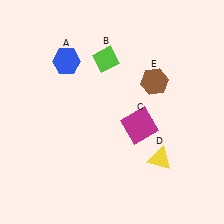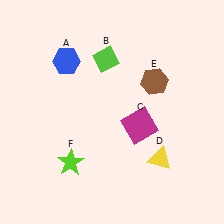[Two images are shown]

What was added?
A lime star (F) was added in Image 2.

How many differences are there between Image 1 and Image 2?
There is 1 difference between the two images.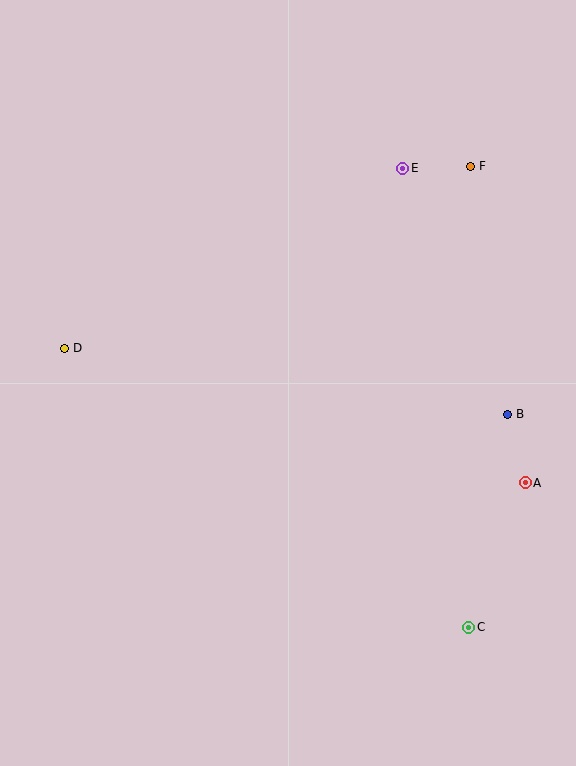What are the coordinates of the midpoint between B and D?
The midpoint between B and D is at (286, 381).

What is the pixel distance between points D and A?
The distance between D and A is 480 pixels.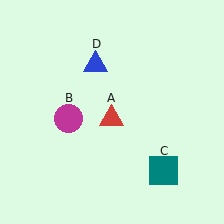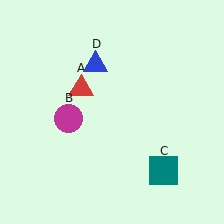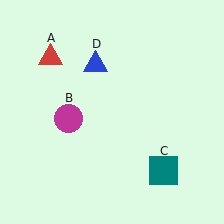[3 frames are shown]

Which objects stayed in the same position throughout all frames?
Magenta circle (object B) and teal square (object C) and blue triangle (object D) remained stationary.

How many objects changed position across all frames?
1 object changed position: red triangle (object A).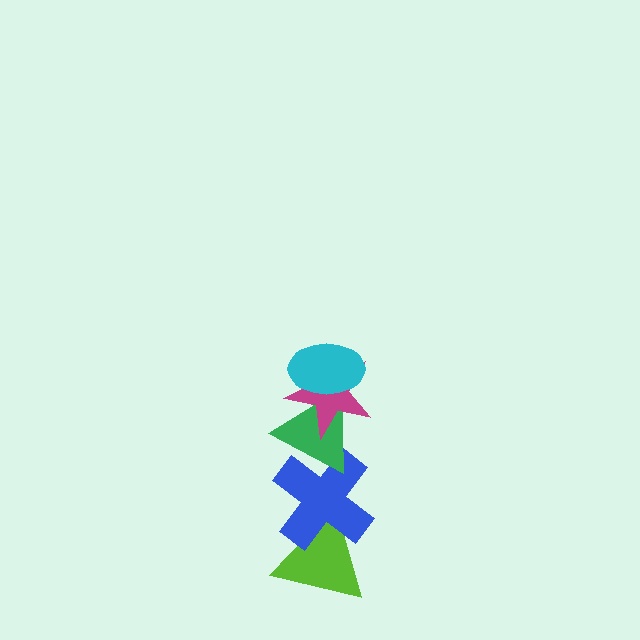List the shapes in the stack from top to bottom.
From top to bottom: the cyan ellipse, the magenta star, the green triangle, the blue cross, the lime triangle.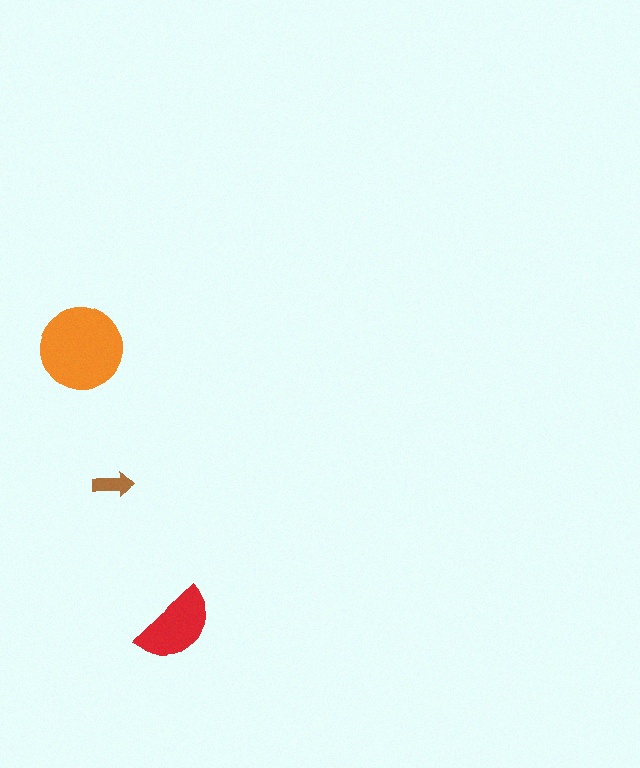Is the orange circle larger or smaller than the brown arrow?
Larger.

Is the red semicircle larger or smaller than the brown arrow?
Larger.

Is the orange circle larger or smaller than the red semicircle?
Larger.